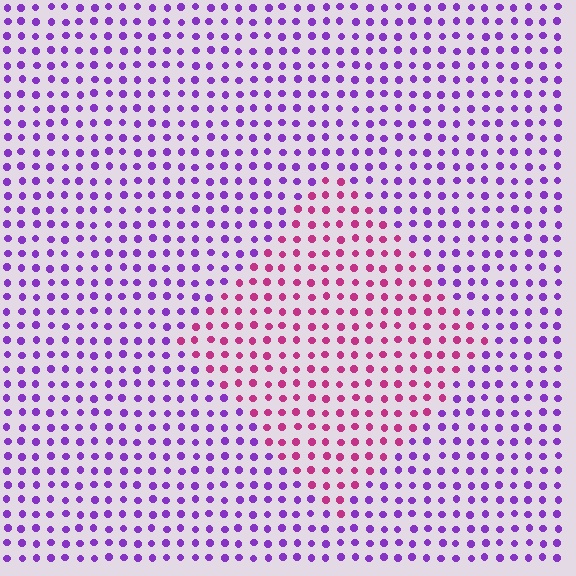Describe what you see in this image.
The image is filled with small purple elements in a uniform arrangement. A diamond-shaped region is visible where the elements are tinted to a slightly different hue, forming a subtle color boundary.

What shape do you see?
I see a diamond.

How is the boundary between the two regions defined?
The boundary is defined purely by a slight shift in hue (about 50 degrees). Spacing, size, and orientation are identical on both sides.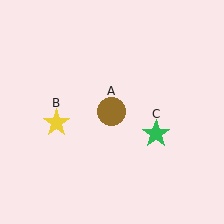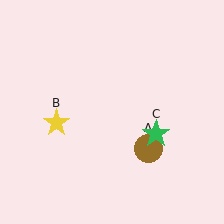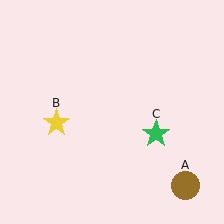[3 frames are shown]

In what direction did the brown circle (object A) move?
The brown circle (object A) moved down and to the right.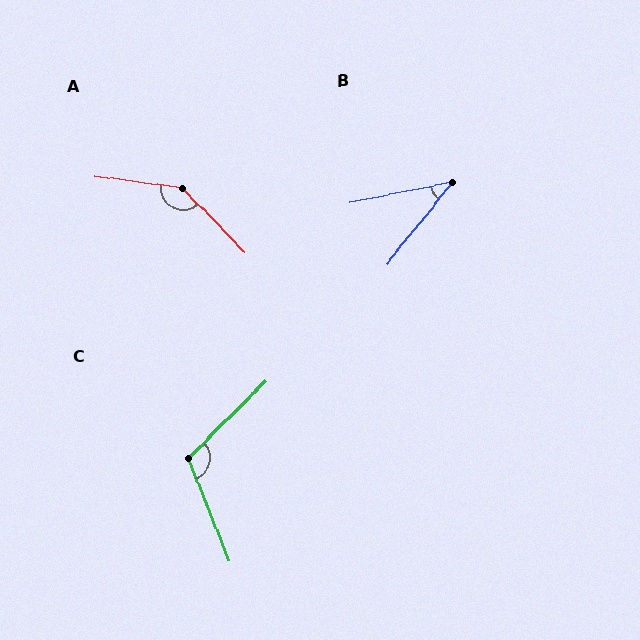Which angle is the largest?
A, at approximately 142 degrees.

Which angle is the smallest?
B, at approximately 40 degrees.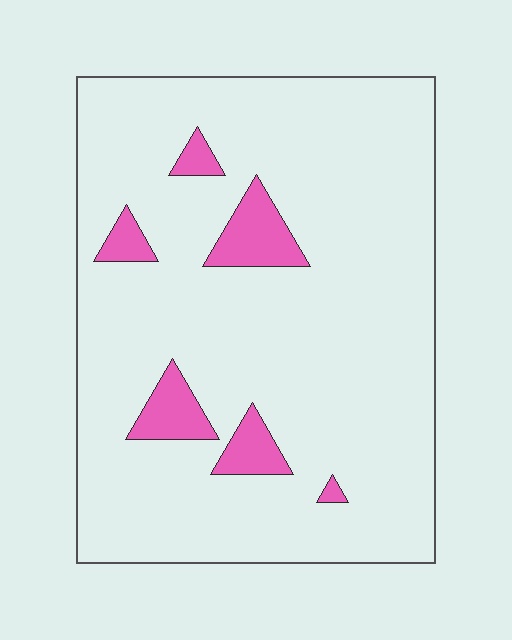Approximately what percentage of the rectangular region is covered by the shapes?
Approximately 10%.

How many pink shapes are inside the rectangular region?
6.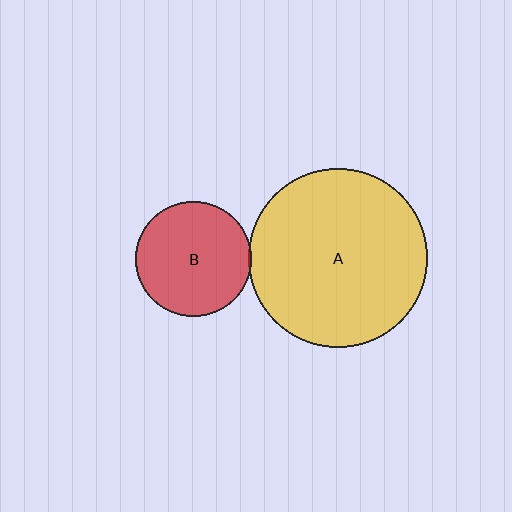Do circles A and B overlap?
Yes.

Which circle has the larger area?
Circle A (yellow).